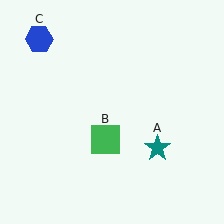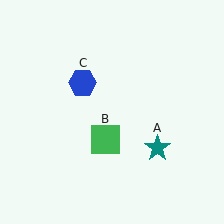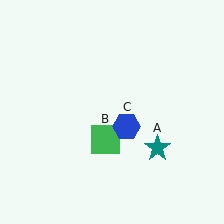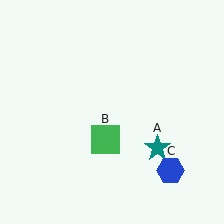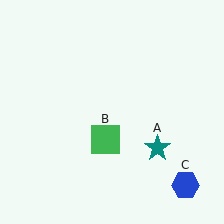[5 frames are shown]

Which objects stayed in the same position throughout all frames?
Teal star (object A) and green square (object B) remained stationary.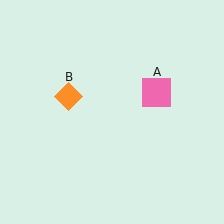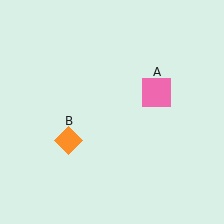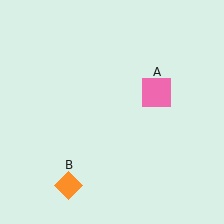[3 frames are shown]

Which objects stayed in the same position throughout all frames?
Pink square (object A) remained stationary.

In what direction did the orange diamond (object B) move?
The orange diamond (object B) moved down.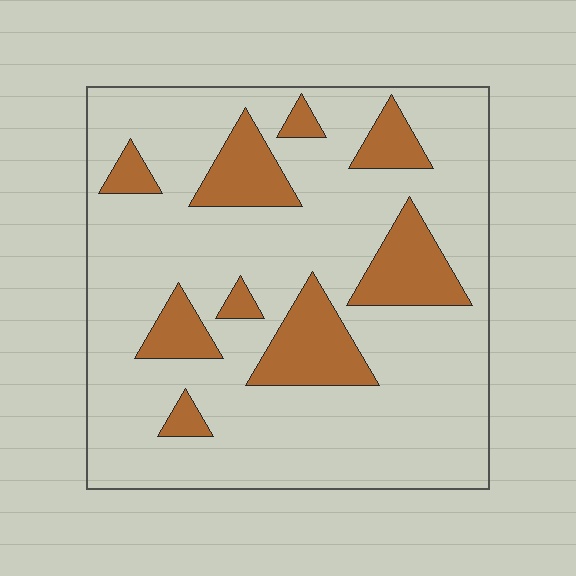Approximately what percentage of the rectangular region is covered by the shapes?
Approximately 20%.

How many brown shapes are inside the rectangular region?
9.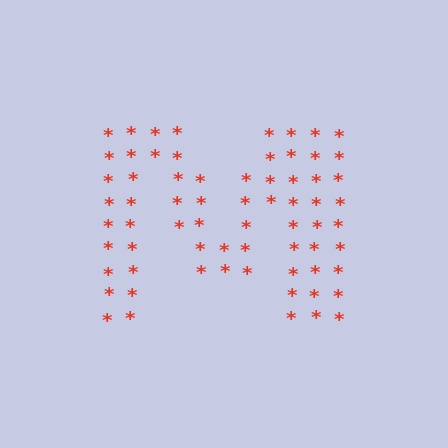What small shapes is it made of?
It is made of small asterisks.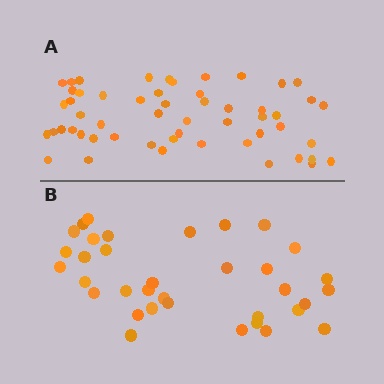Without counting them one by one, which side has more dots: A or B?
Region A (the top region) has more dots.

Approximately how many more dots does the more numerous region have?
Region A has approximately 20 more dots than region B.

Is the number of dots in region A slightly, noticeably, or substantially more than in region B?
Region A has substantially more. The ratio is roughly 1.5 to 1.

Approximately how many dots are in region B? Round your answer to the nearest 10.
About 40 dots. (The exact count is 35, which rounds to 40.)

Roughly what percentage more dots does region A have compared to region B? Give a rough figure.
About 55% more.